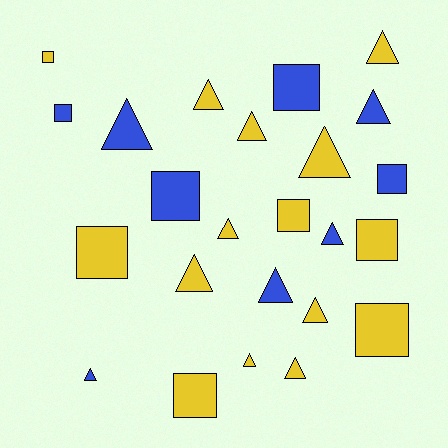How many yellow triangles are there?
There are 9 yellow triangles.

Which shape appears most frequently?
Triangle, with 14 objects.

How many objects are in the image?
There are 24 objects.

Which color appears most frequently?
Yellow, with 15 objects.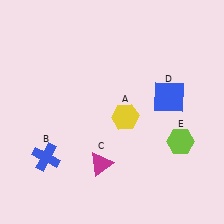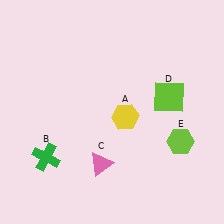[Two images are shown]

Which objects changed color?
B changed from blue to green. C changed from magenta to pink. D changed from blue to lime.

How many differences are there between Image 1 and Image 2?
There are 3 differences between the two images.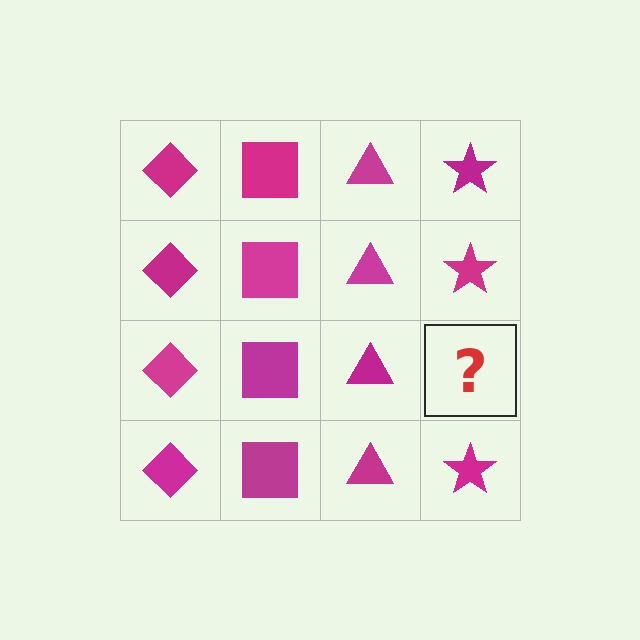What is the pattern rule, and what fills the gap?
The rule is that each column has a consistent shape. The gap should be filled with a magenta star.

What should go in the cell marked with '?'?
The missing cell should contain a magenta star.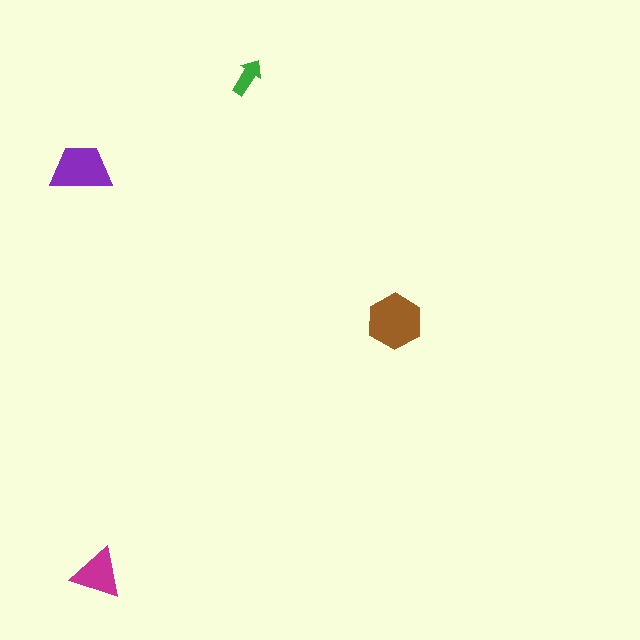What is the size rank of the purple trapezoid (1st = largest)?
2nd.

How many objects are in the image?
There are 4 objects in the image.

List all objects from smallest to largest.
The green arrow, the magenta triangle, the purple trapezoid, the brown hexagon.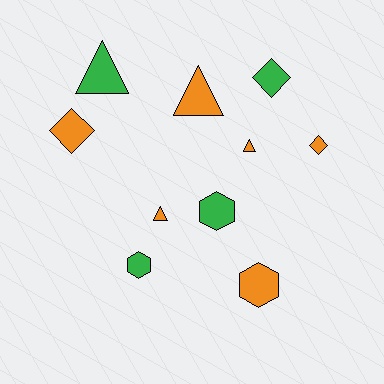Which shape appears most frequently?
Triangle, with 4 objects.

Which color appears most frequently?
Orange, with 6 objects.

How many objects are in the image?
There are 10 objects.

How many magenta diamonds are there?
There are no magenta diamonds.